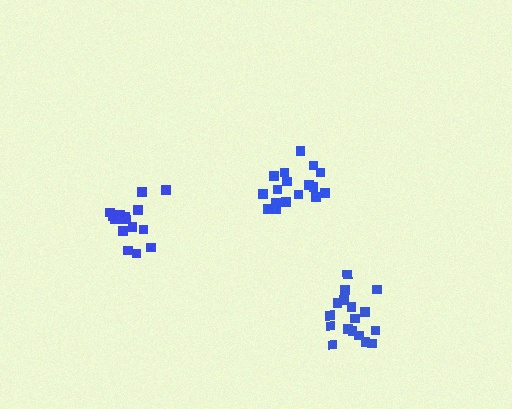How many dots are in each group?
Group 1: 17 dots, Group 2: 17 dots, Group 3: 16 dots (50 total).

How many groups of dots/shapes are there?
There are 3 groups.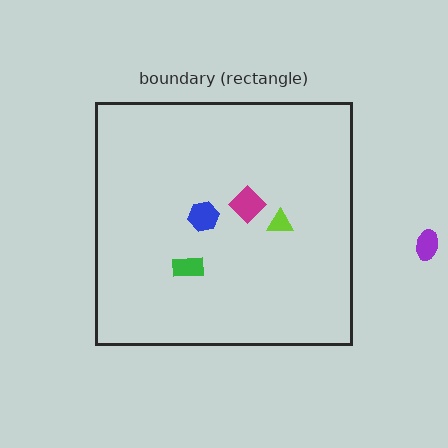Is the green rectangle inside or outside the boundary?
Inside.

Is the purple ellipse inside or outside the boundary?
Outside.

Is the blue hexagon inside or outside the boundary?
Inside.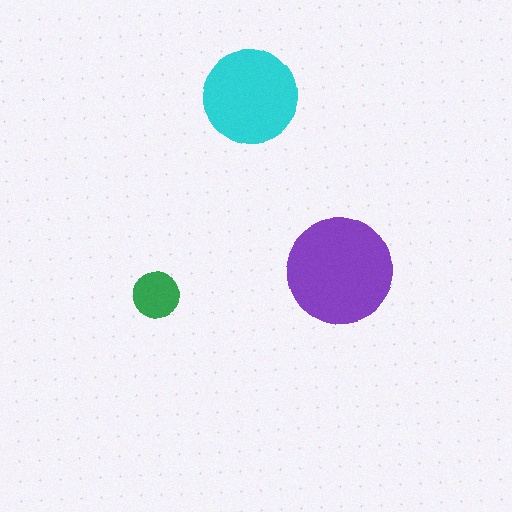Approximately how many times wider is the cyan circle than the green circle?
About 2 times wider.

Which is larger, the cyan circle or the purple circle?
The purple one.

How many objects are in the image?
There are 3 objects in the image.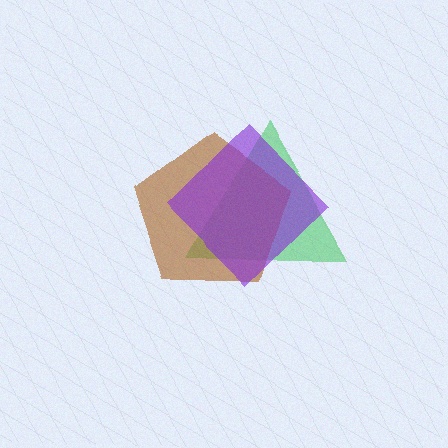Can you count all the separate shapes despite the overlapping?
Yes, there are 3 separate shapes.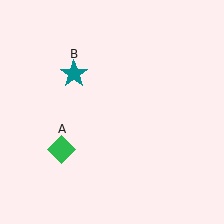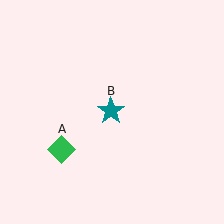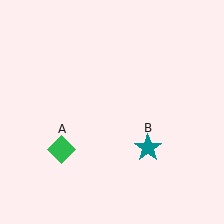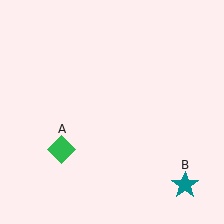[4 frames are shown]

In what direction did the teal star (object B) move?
The teal star (object B) moved down and to the right.